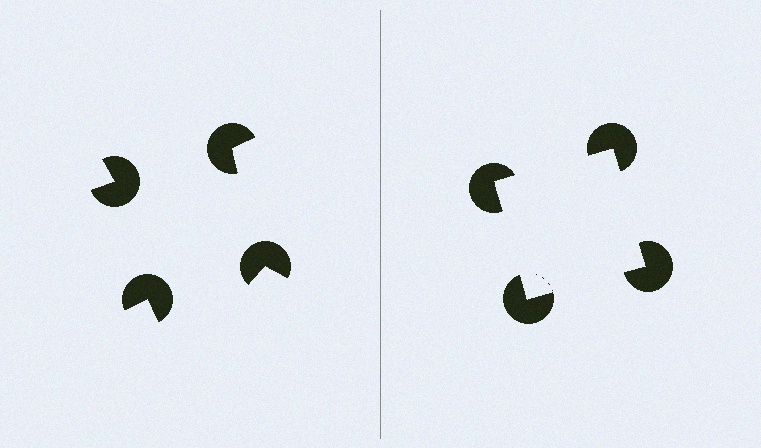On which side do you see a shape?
An illusory square appears on the right side. On the left side the wedge cuts are rotated, so no coherent shape forms.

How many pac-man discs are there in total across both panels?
8 — 4 on each side.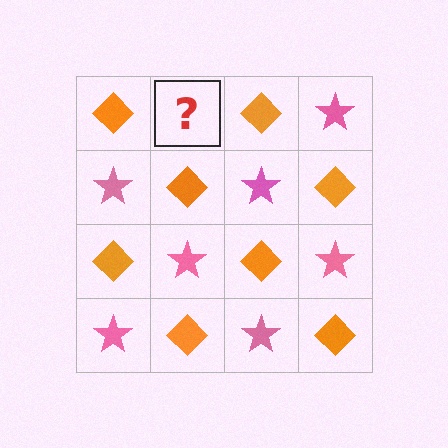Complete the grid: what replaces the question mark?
The question mark should be replaced with a pink star.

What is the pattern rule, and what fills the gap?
The rule is that it alternates orange diamond and pink star in a checkerboard pattern. The gap should be filled with a pink star.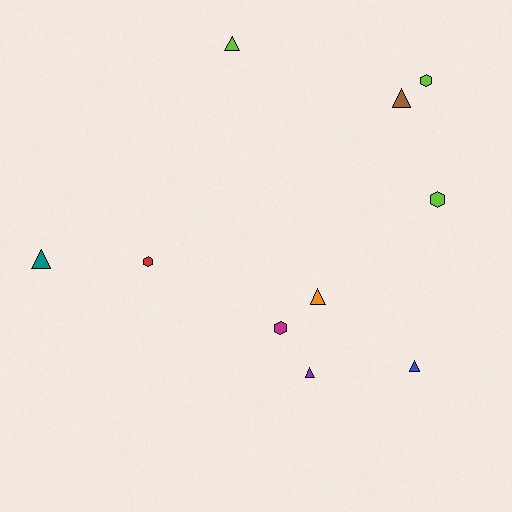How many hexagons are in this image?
There are 4 hexagons.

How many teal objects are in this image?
There is 1 teal object.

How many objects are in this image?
There are 10 objects.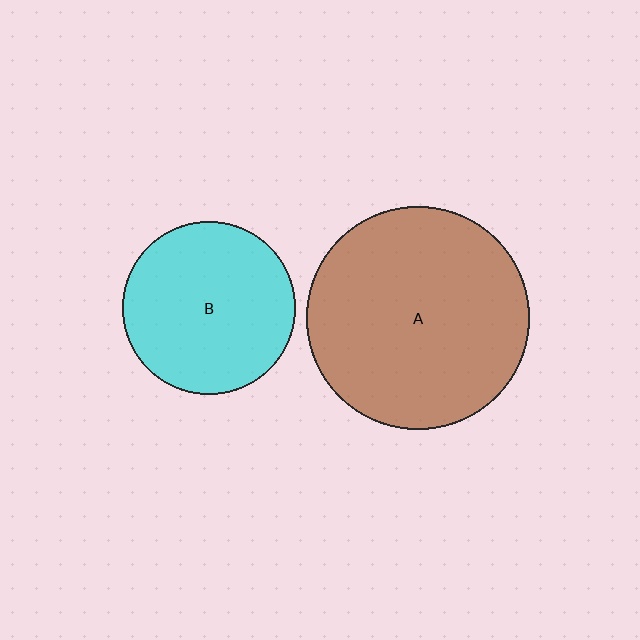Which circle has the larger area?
Circle A (brown).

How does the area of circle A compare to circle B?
Approximately 1.7 times.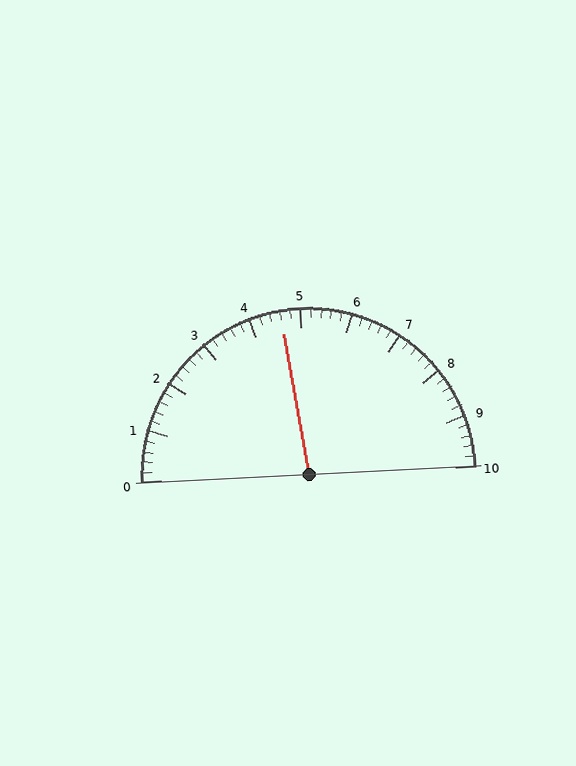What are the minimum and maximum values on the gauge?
The gauge ranges from 0 to 10.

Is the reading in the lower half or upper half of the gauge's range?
The reading is in the lower half of the range (0 to 10).